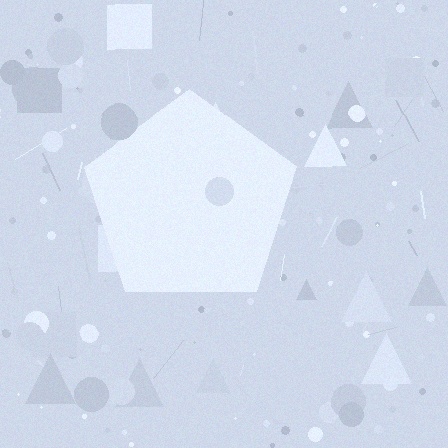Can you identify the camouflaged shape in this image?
The camouflaged shape is a pentagon.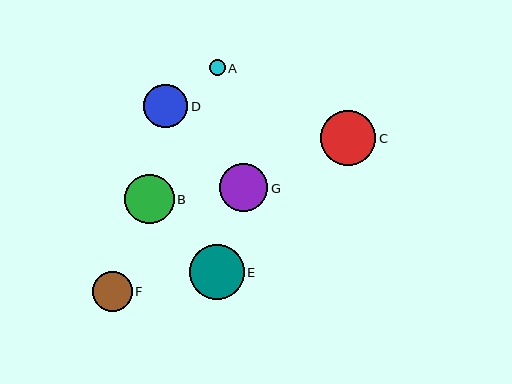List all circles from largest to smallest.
From largest to smallest: E, C, B, G, D, F, A.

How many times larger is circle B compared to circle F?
Circle B is approximately 1.2 times the size of circle F.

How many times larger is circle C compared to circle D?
Circle C is approximately 1.3 times the size of circle D.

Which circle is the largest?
Circle E is the largest with a size of approximately 55 pixels.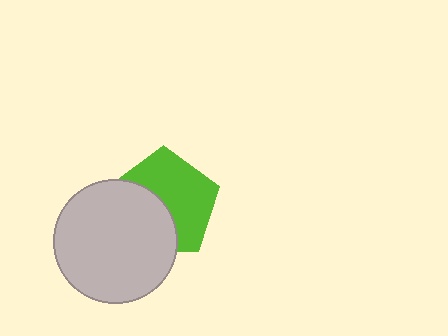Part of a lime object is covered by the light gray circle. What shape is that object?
It is a pentagon.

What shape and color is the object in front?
The object in front is a light gray circle.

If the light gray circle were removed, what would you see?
You would see the complete lime pentagon.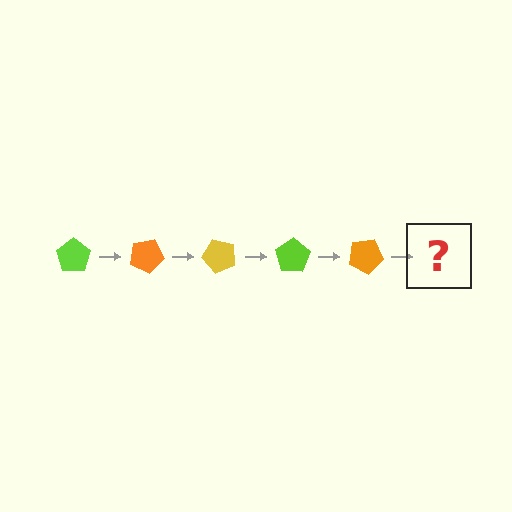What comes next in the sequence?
The next element should be a yellow pentagon, rotated 125 degrees from the start.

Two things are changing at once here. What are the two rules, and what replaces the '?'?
The two rules are that it rotates 25 degrees each step and the color cycles through lime, orange, and yellow. The '?' should be a yellow pentagon, rotated 125 degrees from the start.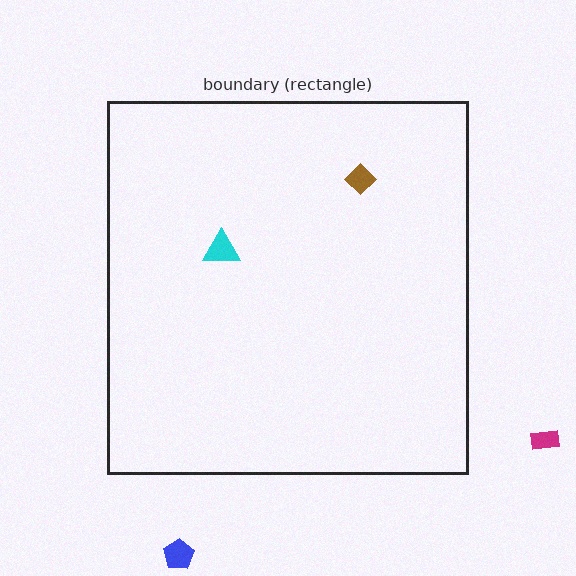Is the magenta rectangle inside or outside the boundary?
Outside.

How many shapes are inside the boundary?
2 inside, 2 outside.